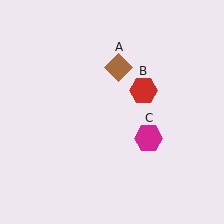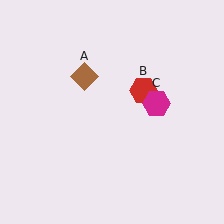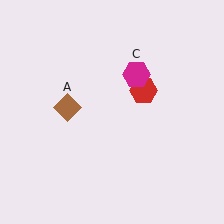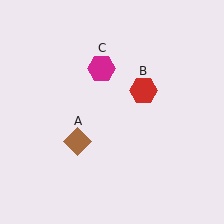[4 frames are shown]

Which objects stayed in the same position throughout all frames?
Red hexagon (object B) remained stationary.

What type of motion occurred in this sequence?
The brown diamond (object A), magenta hexagon (object C) rotated counterclockwise around the center of the scene.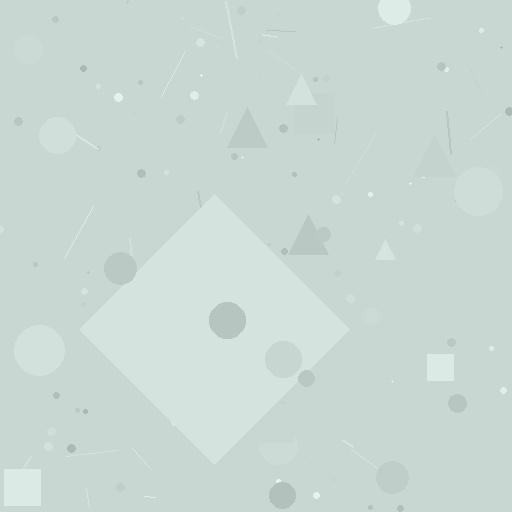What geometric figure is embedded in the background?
A diamond is embedded in the background.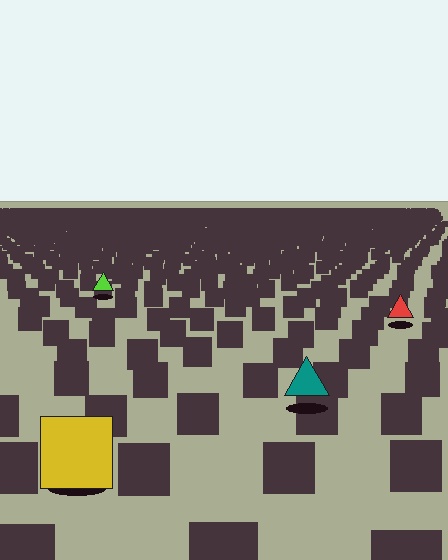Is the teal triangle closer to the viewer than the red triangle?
Yes. The teal triangle is closer — you can tell from the texture gradient: the ground texture is coarser near it.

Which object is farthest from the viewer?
The lime triangle is farthest from the viewer. It appears smaller and the ground texture around it is denser.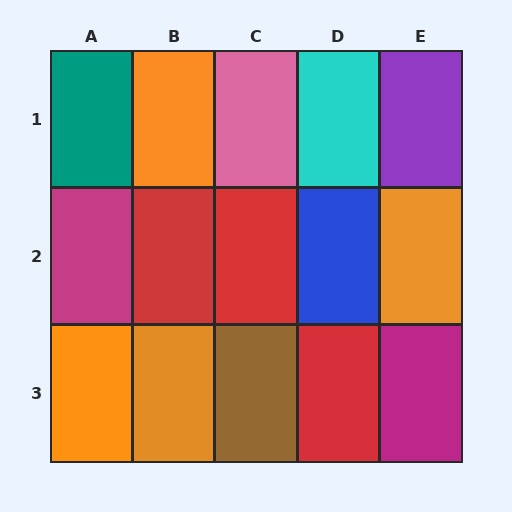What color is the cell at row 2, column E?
Orange.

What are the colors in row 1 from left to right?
Teal, orange, pink, cyan, purple.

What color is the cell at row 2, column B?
Red.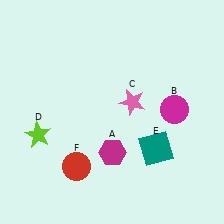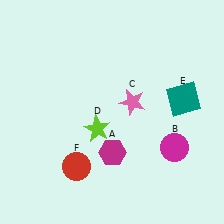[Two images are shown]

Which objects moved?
The objects that moved are: the magenta circle (B), the lime star (D), the teal square (E).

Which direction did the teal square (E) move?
The teal square (E) moved up.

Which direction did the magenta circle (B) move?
The magenta circle (B) moved down.